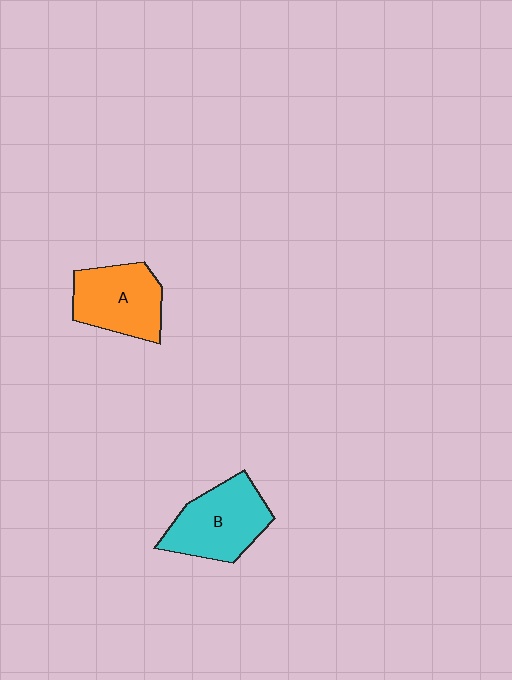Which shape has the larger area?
Shape B (cyan).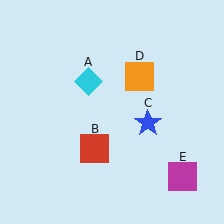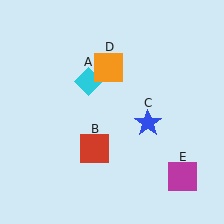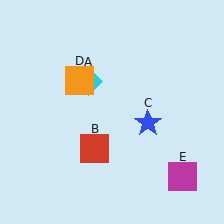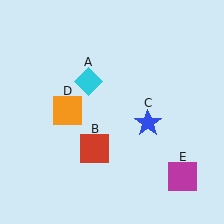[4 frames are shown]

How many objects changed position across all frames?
1 object changed position: orange square (object D).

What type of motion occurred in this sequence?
The orange square (object D) rotated counterclockwise around the center of the scene.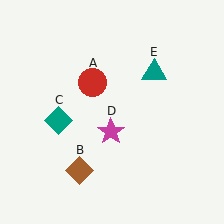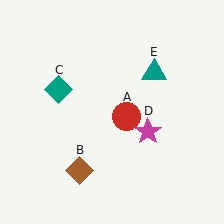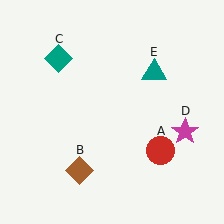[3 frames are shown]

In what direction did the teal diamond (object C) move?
The teal diamond (object C) moved up.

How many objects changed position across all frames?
3 objects changed position: red circle (object A), teal diamond (object C), magenta star (object D).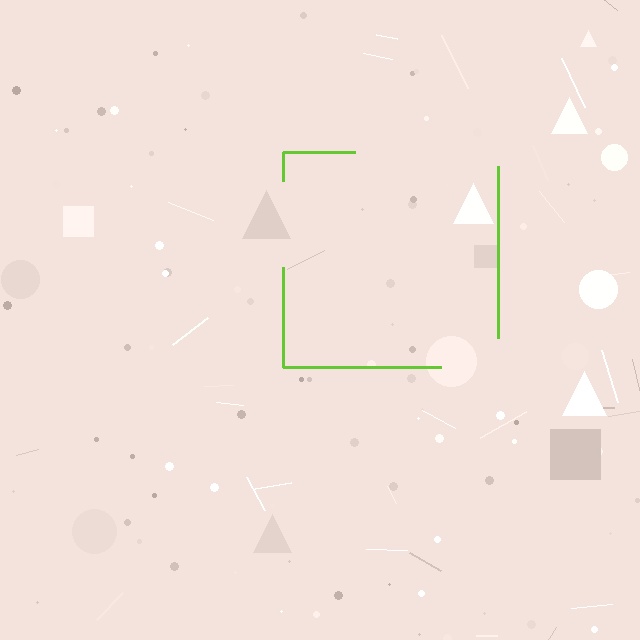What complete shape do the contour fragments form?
The contour fragments form a square.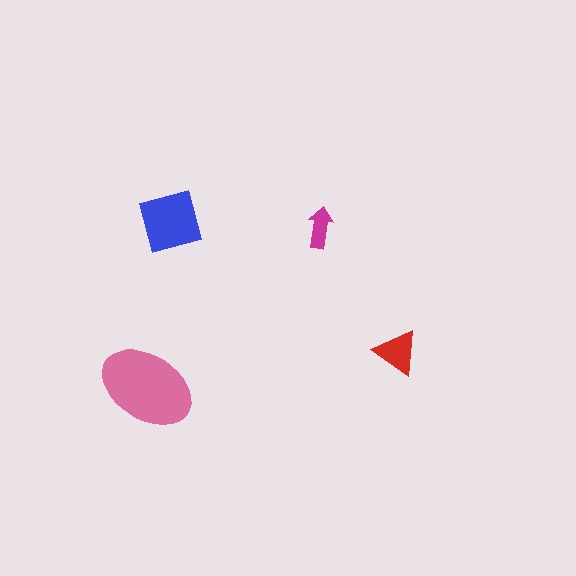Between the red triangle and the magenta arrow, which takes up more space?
The red triangle.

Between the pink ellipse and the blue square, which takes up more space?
The pink ellipse.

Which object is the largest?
The pink ellipse.